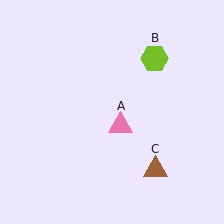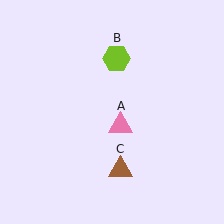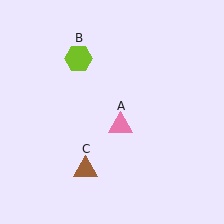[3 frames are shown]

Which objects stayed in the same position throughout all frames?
Pink triangle (object A) remained stationary.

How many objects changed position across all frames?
2 objects changed position: lime hexagon (object B), brown triangle (object C).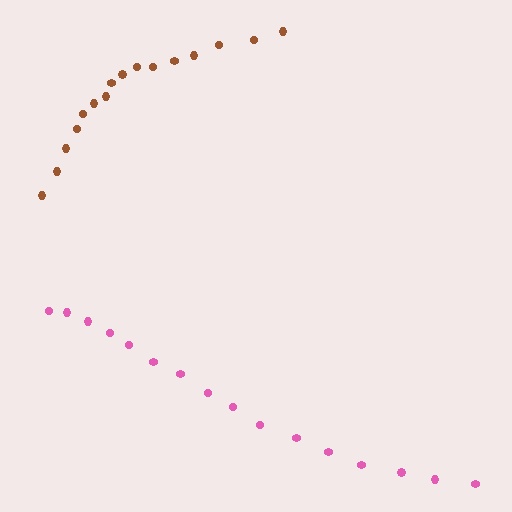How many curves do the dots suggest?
There are 2 distinct paths.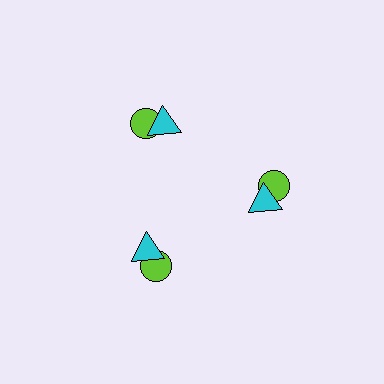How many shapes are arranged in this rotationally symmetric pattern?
There are 6 shapes, arranged in 3 groups of 2.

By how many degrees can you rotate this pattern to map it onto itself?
The pattern maps onto itself every 120 degrees of rotation.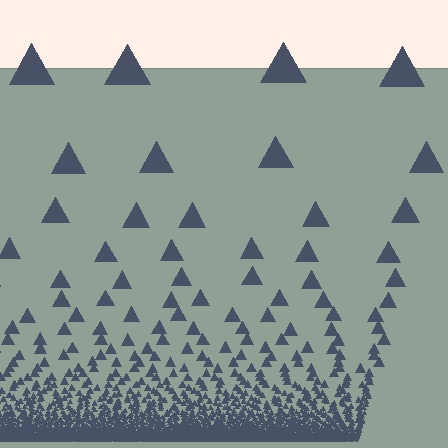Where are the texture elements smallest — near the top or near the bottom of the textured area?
Near the bottom.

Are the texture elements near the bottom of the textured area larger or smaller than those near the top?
Smaller. The gradient is inverted — elements near the bottom are smaller and denser.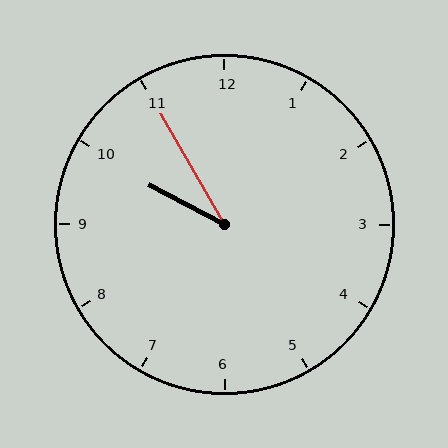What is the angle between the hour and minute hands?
Approximately 32 degrees.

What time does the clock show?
9:55.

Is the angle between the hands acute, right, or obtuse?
It is acute.